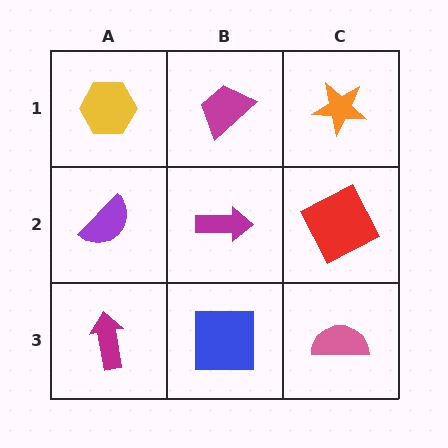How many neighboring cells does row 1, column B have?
3.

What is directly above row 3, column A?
A purple semicircle.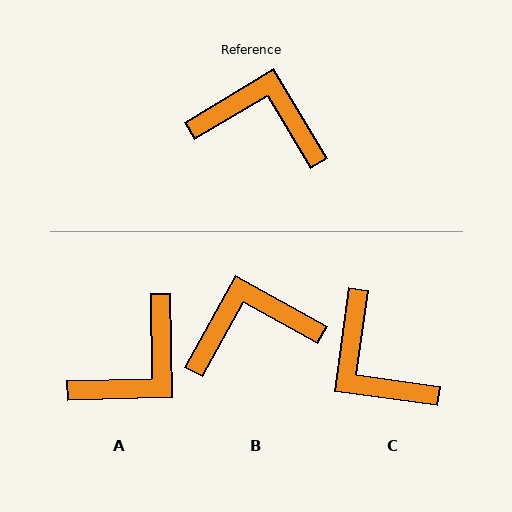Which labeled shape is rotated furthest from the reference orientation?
C, about 141 degrees away.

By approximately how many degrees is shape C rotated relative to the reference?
Approximately 141 degrees counter-clockwise.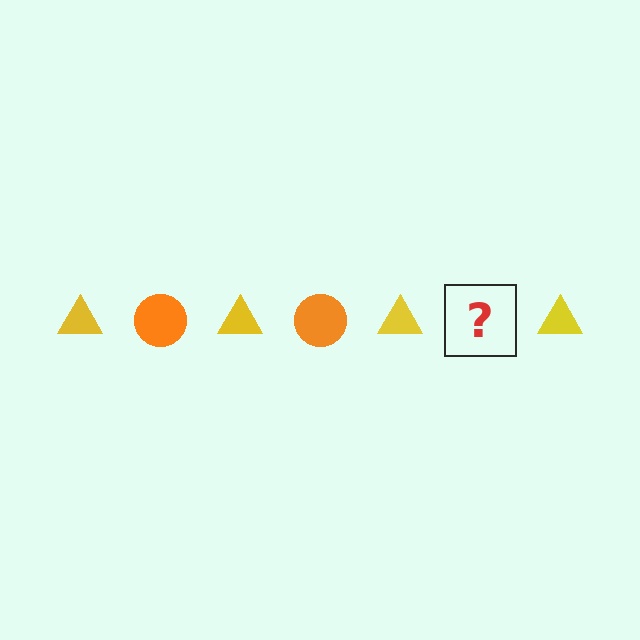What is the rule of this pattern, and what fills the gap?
The rule is that the pattern alternates between yellow triangle and orange circle. The gap should be filled with an orange circle.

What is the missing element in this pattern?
The missing element is an orange circle.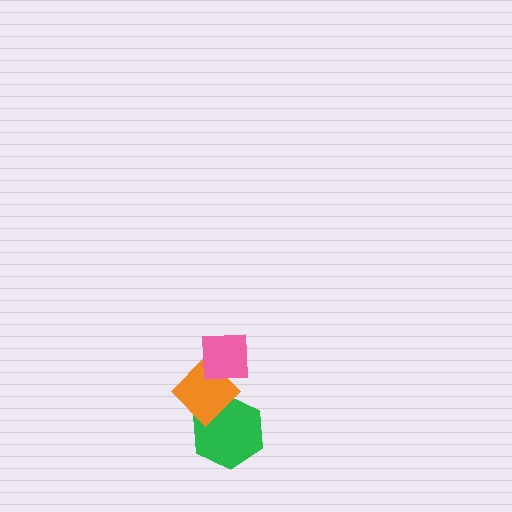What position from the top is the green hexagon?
The green hexagon is 3rd from the top.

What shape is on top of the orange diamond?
The pink square is on top of the orange diamond.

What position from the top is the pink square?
The pink square is 1st from the top.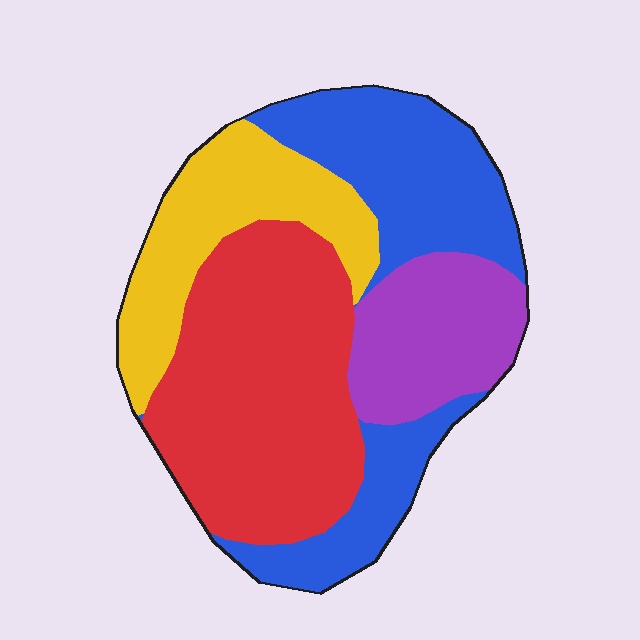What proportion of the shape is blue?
Blue covers roughly 30% of the shape.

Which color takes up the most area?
Red, at roughly 35%.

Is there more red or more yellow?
Red.